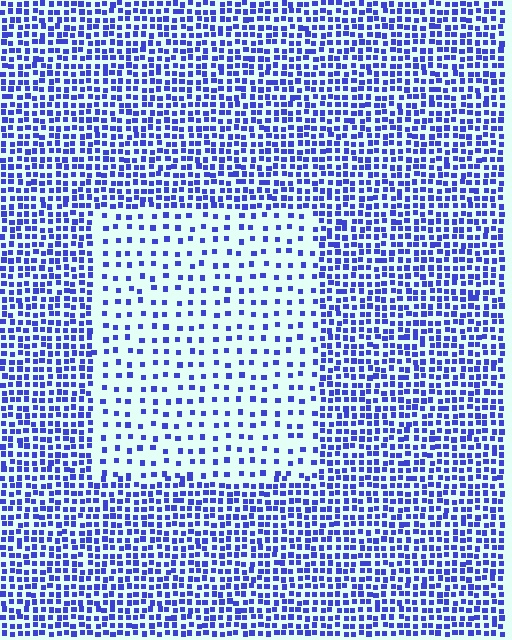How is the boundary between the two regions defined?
The boundary is defined by a change in element density (approximately 2.5x ratio). All elements are the same color, size, and shape.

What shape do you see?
I see a rectangle.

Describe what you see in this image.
The image contains small blue elements arranged at two different densities. A rectangle-shaped region is visible where the elements are less densely packed than the surrounding area.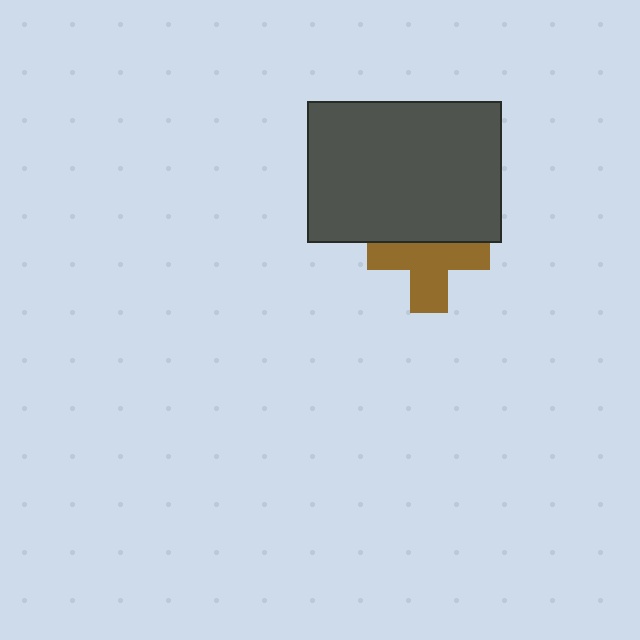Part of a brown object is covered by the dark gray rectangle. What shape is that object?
It is a cross.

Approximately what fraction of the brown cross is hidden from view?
Roughly 39% of the brown cross is hidden behind the dark gray rectangle.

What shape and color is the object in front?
The object in front is a dark gray rectangle.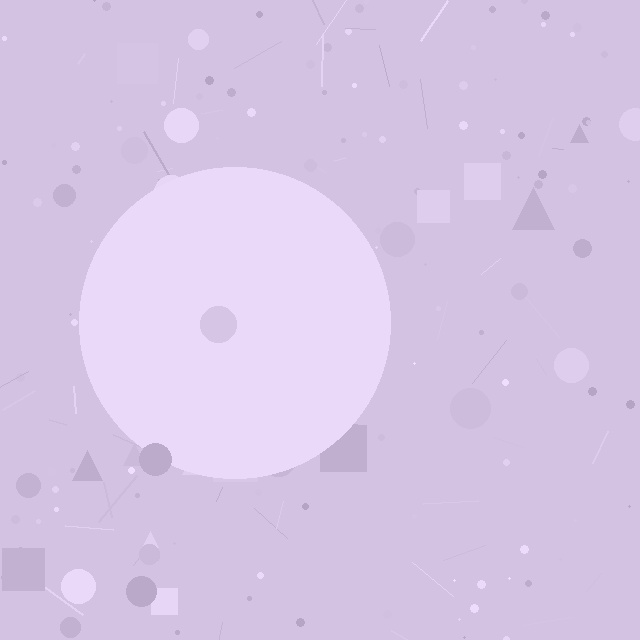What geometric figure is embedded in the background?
A circle is embedded in the background.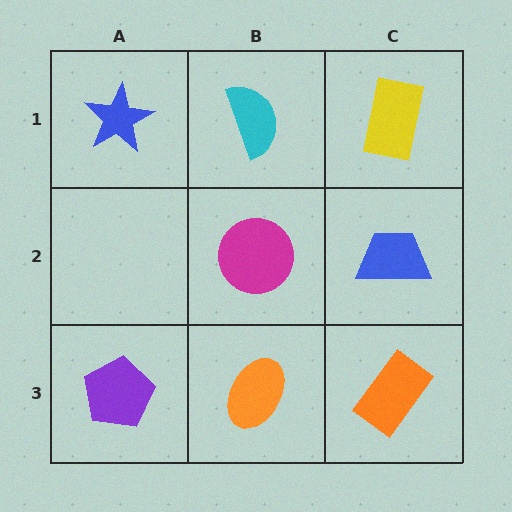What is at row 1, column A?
A blue star.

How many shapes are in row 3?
3 shapes.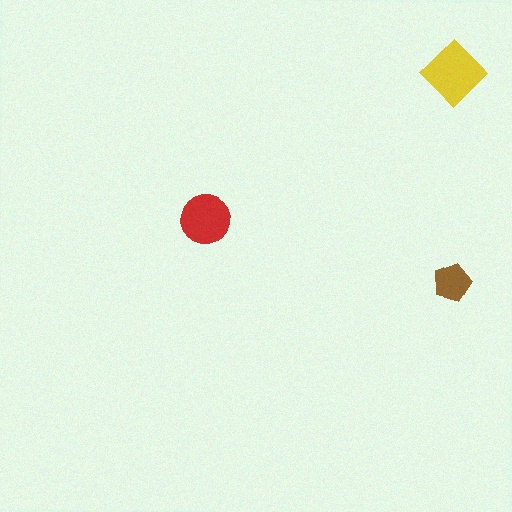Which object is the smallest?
The brown pentagon.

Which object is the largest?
The yellow diamond.